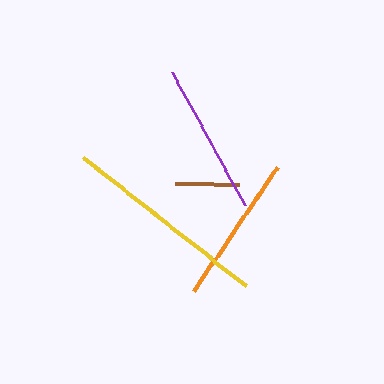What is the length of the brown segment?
The brown segment is approximately 65 pixels long.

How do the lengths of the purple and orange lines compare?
The purple and orange lines are approximately the same length.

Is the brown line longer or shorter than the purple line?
The purple line is longer than the brown line.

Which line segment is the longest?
The yellow line is the longest at approximately 208 pixels.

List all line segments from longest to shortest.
From longest to shortest: yellow, purple, orange, brown.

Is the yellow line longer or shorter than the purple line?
The yellow line is longer than the purple line.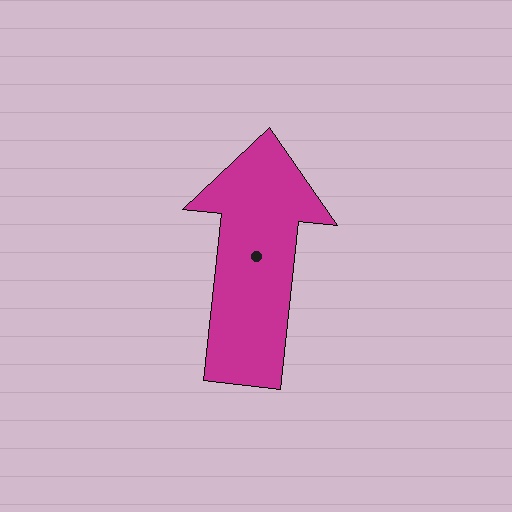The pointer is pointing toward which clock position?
Roughly 12 o'clock.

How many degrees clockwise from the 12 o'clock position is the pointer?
Approximately 6 degrees.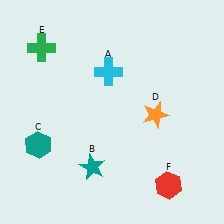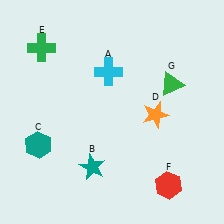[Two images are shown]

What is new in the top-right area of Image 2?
A green triangle (G) was added in the top-right area of Image 2.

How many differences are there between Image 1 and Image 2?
There is 1 difference between the two images.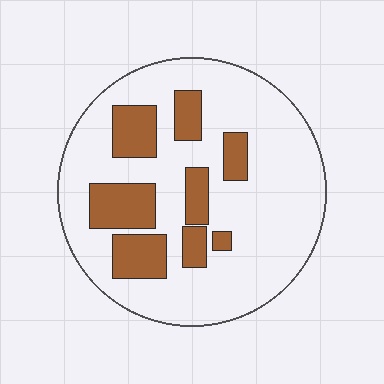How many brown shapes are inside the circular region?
8.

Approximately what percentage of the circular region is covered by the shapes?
Approximately 25%.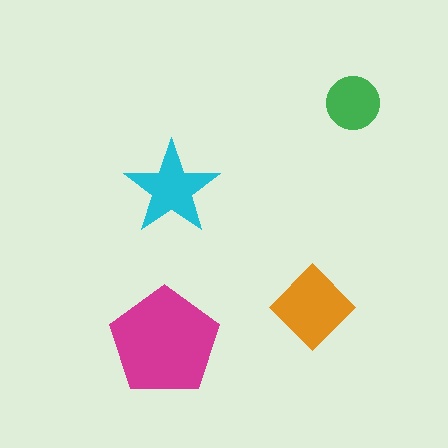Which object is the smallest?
The green circle.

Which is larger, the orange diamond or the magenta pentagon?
The magenta pentagon.